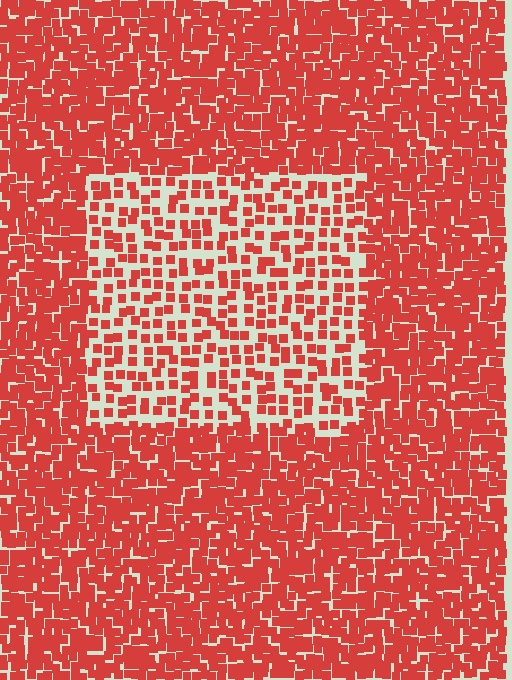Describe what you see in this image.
The image contains small red elements arranged at two different densities. A rectangle-shaped region is visible where the elements are less densely packed than the surrounding area.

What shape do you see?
I see a rectangle.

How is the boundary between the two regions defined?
The boundary is defined by a change in element density (approximately 2.1x ratio). All elements are the same color, size, and shape.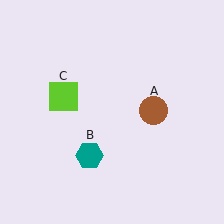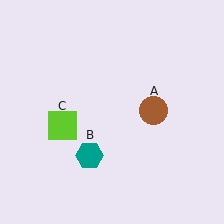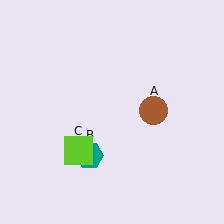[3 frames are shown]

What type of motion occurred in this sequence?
The lime square (object C) rotated counterclockwise around the center of the scene.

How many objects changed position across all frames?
1 object changed position: lime square (object C).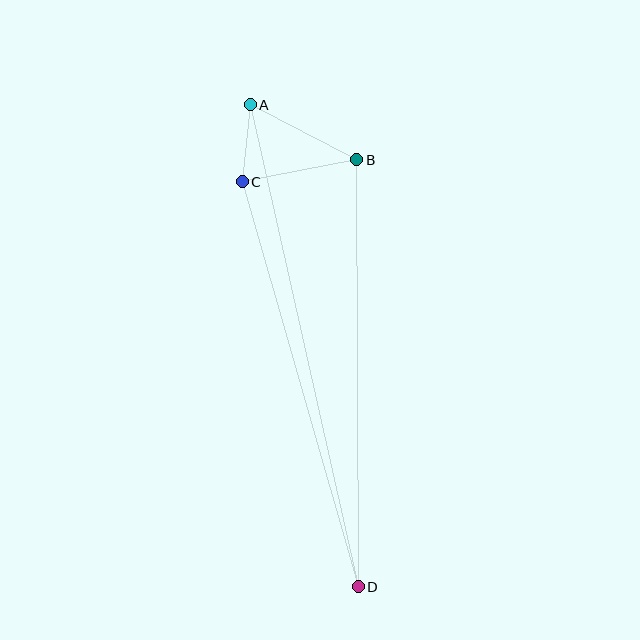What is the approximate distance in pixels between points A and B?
The distance between A and B is approximately 120 pixels.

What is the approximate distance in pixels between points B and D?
The distance between B and D is approximately 427 pixels.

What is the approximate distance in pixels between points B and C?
The distance between B and C is approximately 117 pixels.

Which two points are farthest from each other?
Points A and D are farthest from each other.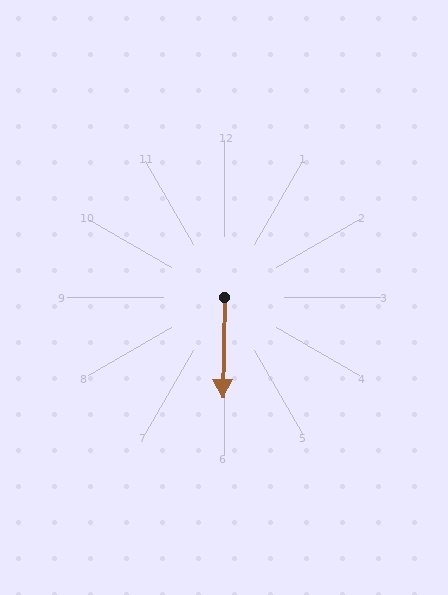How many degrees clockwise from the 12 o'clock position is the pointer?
Approximately 181 degrees.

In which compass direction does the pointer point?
South.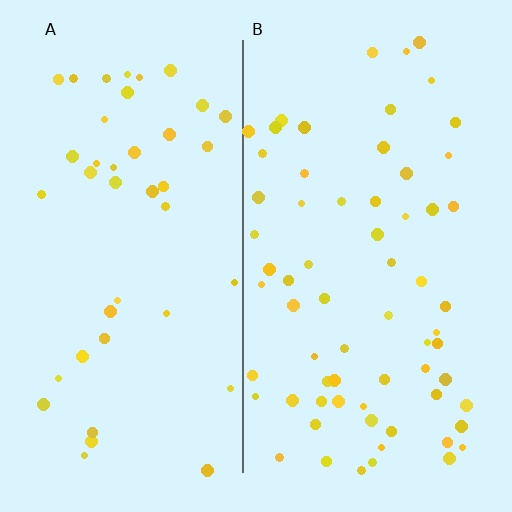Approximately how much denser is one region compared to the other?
Approximately 1.6× — region B over region A.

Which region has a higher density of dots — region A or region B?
B (the right).